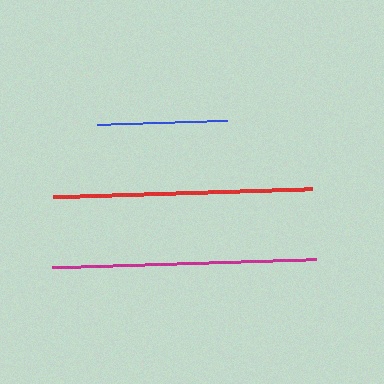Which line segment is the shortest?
The blue line is the shortest at approximately 131 pixels.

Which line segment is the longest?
The magenta line is the longest at approximately 264 pixels.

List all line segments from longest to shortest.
From longest to shortest: magenta, red, blue.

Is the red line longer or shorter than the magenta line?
The magenta line is longer than the red line.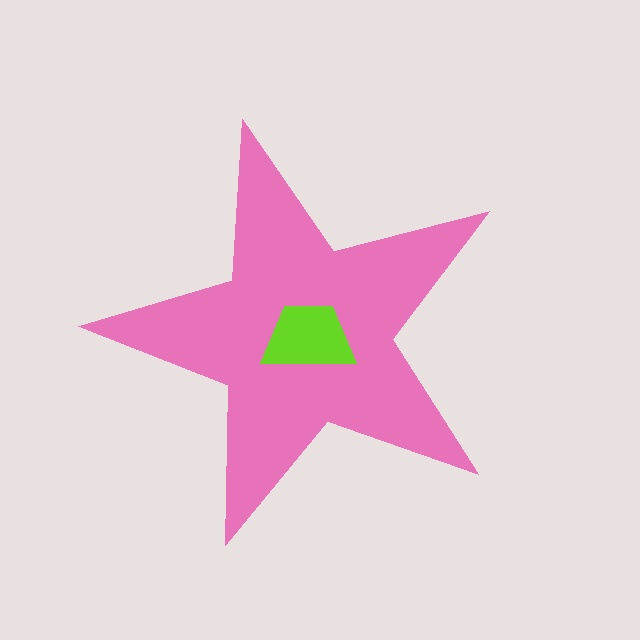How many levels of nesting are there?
2.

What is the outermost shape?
The pink star.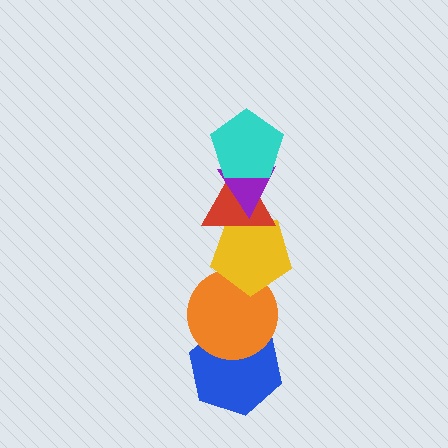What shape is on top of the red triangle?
The purple triangle is on top of the red triangle.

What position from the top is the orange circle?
The orange circle is 5th from the top.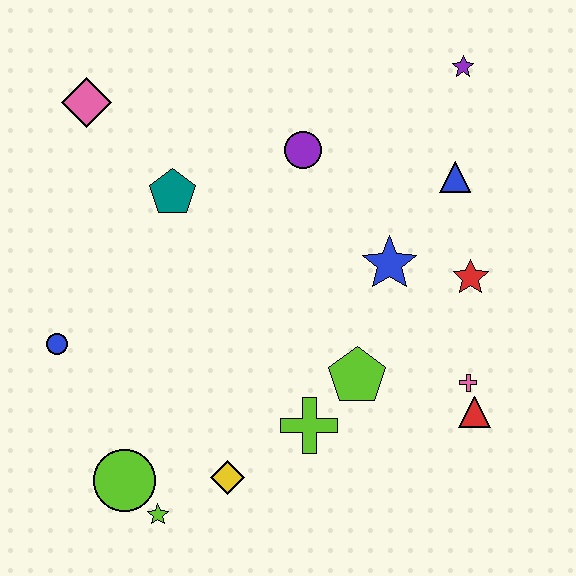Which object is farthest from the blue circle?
The purple star is farthest from the blue circle.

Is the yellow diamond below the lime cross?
Yes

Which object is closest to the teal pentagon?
The pink diamond is closest to the teal pentagon.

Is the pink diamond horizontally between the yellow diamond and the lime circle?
No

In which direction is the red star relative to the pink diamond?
The red star is to the right of the pink diamond.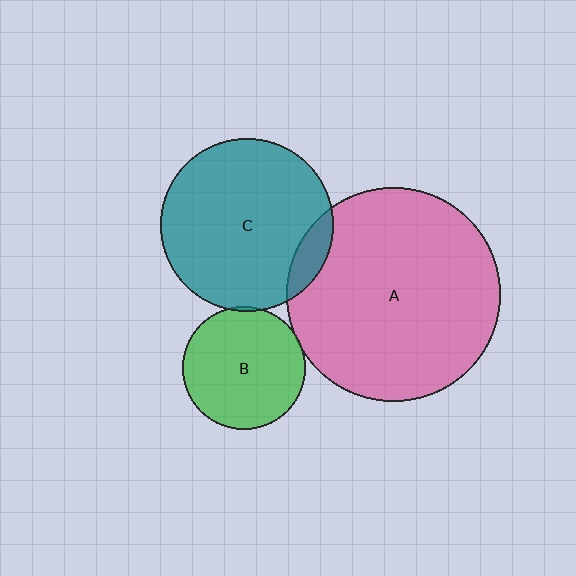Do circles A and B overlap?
Yes.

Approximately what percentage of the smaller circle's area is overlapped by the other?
Approximately 5%.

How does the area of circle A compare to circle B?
Approximately 3.0 times.